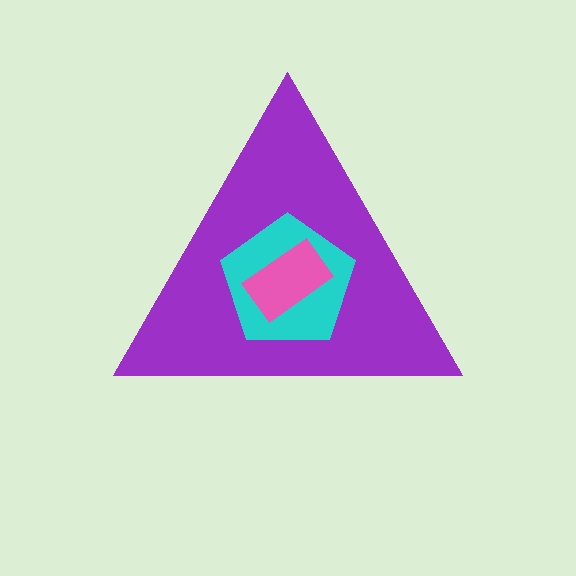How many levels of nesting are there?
3.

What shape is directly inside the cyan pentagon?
The pink rectangle.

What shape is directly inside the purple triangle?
The cyan pentagon.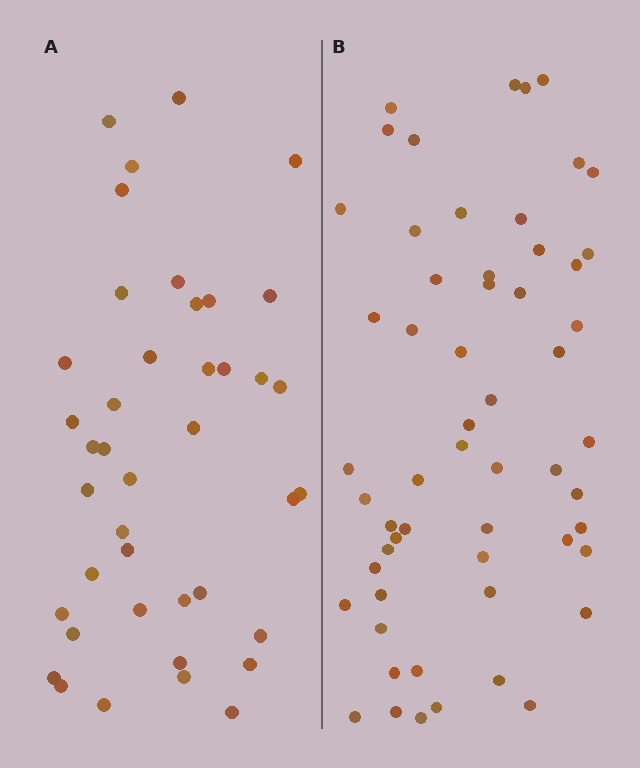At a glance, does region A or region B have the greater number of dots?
Region B (the right region) has more dots.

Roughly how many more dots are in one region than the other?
Region B has approximately 15 more dots than region A.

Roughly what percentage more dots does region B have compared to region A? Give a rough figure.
About 40% more.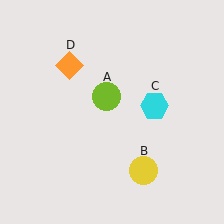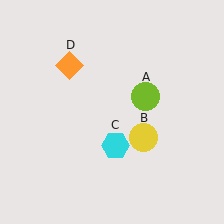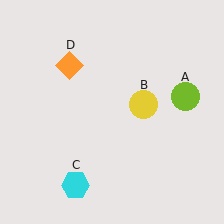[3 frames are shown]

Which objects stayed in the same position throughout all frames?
Orange diamond (object D) remained stationary.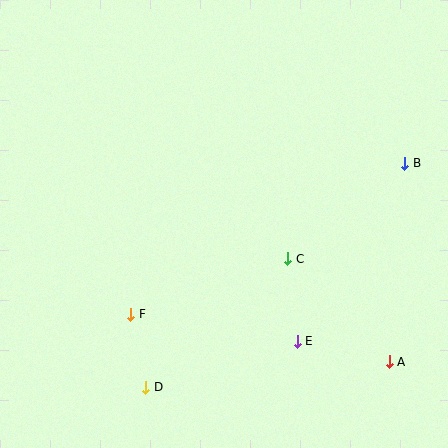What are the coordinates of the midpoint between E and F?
The midpoint between E and F is at (214, 328).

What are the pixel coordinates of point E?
Point E is at (297, 341).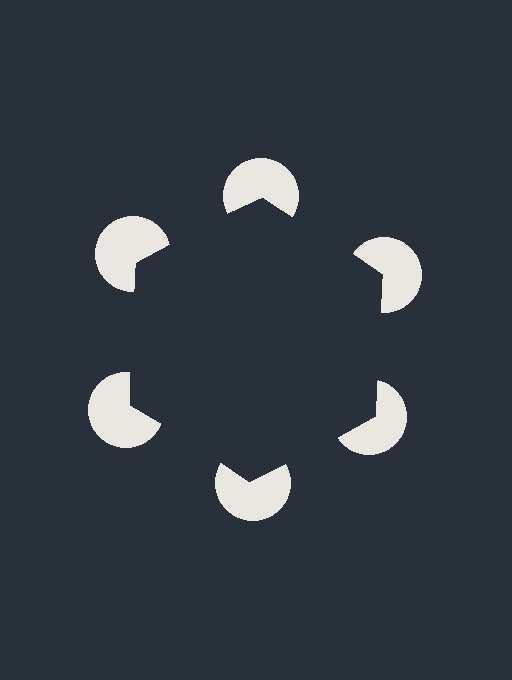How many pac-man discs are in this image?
There are 6 — one at each vertex of the illusory hexagon.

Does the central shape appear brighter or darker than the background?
It typically appears slightly darker than the background, even though no actual brightness change is drawn.